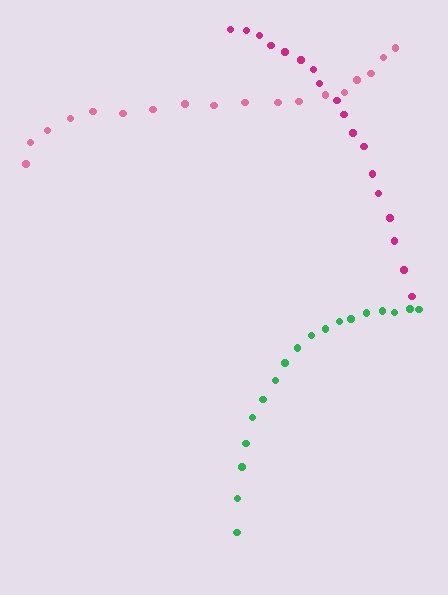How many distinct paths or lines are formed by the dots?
There are 3 distinct paths.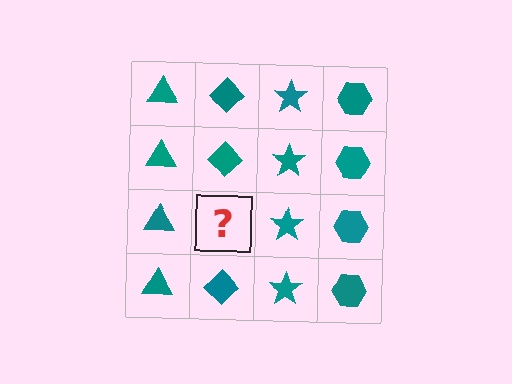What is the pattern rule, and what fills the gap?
The rule is that each column has a consistent shape. The gap should be filled with a teal diamond.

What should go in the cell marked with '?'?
The missing cell should contain a teal diamond.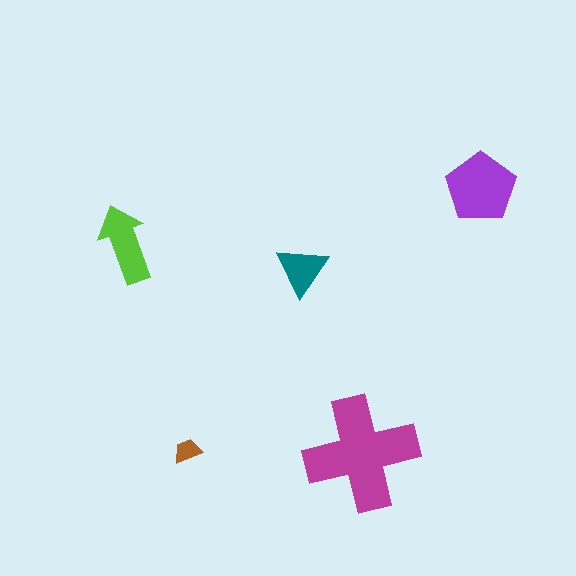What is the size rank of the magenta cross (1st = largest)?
1st.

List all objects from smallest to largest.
The brown trapezoid, the teal triangle, the lime arrow, the purple pentagon, the magenta cross.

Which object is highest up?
The purple pentagon is topmost.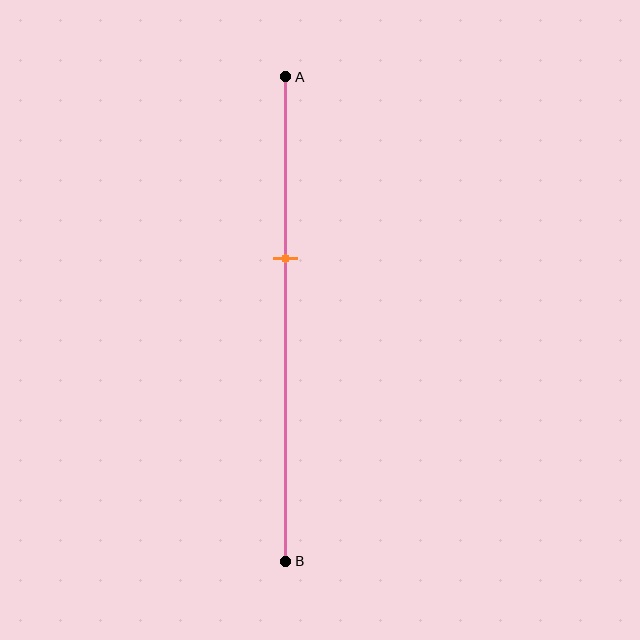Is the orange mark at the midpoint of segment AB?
No, the mark is at about 35% from A, not at the 50% midpoint.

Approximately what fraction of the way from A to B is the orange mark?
The orange mark is approximately 35% of the way from A to B.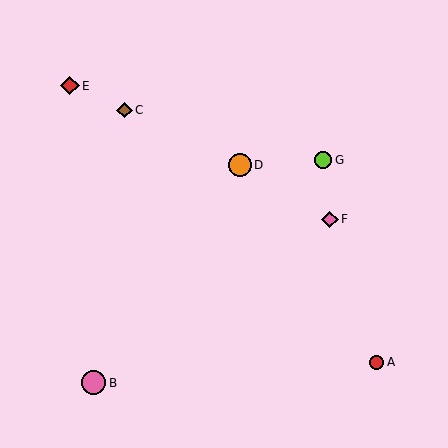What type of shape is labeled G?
Shape G is a lime circle.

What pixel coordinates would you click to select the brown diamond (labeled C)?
Click at (124, 110) to select the brown diamond C.